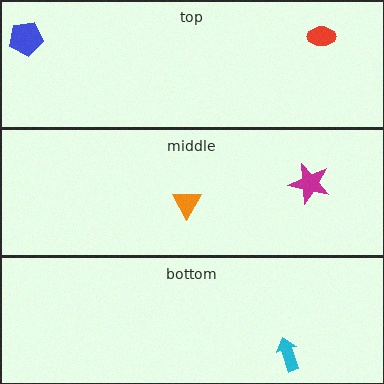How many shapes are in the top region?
2.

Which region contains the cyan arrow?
The bottom region.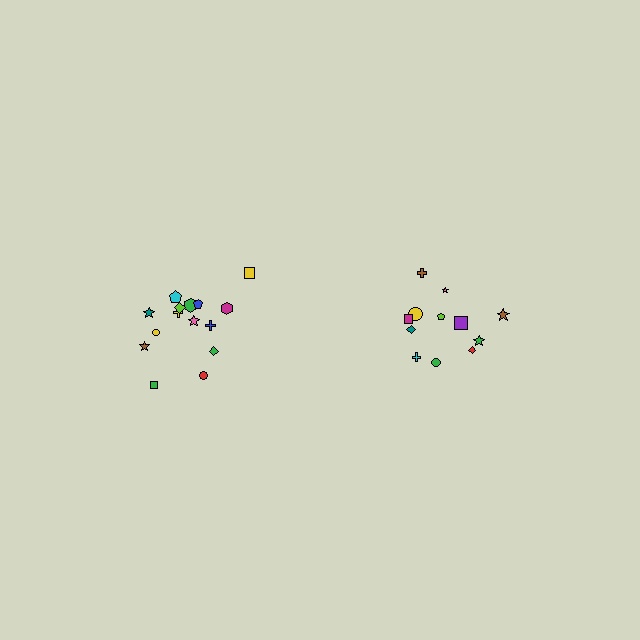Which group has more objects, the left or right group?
The left group.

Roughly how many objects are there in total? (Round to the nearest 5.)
Roughly 25 objects in total.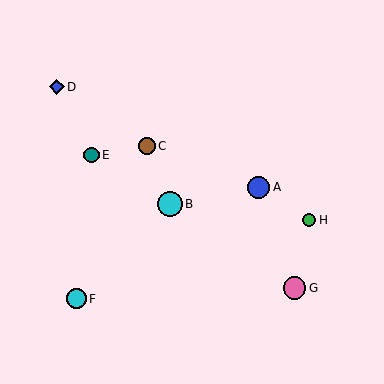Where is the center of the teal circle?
The center of the teal circle is at (91, 155).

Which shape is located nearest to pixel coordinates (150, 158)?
The brown circle (labeled C) at (147, 146) is nearest to that location.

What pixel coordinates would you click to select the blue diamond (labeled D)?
Click at (57, 87) to select the blue diamond D.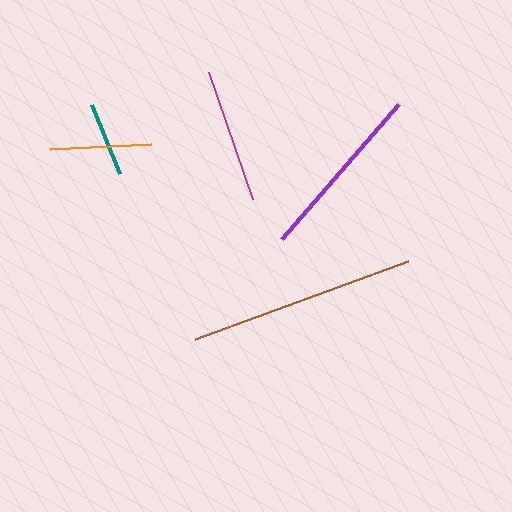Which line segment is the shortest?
The teal line is the shortest at approximately 74 pixels.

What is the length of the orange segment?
The orange segment is approximately 101 pixels long.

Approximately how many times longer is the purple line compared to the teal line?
The purple line is approximately 2.4 times the length of the teal line.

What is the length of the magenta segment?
The magenta segment is approximately 134 pixels long.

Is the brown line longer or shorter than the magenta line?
The brown line is longer than the magenta line.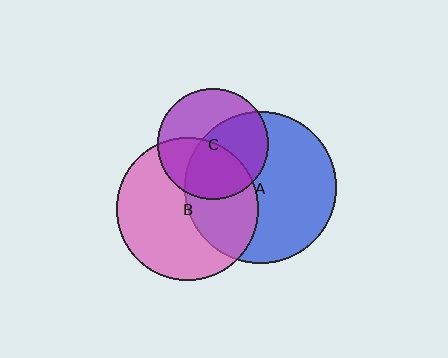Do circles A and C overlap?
Yes.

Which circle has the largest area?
Circle A (blue).